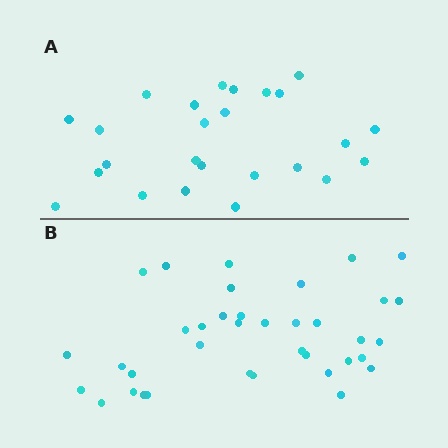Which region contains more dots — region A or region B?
Region B (the bottom region) has more dots.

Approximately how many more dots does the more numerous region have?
Region B has roughly 12 or so more dots than region A.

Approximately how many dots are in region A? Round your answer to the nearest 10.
About 20 dots. (The exact count is 25, which rounds to 20.)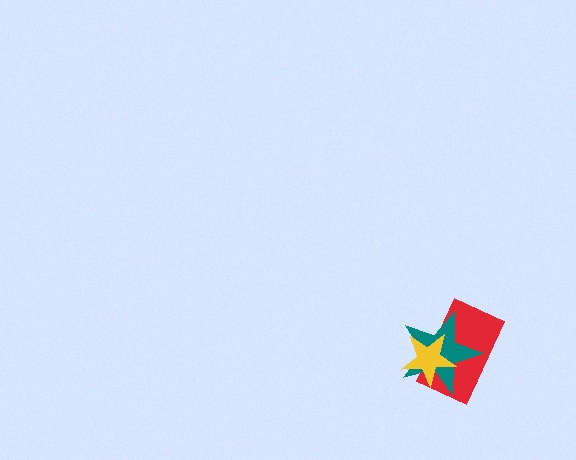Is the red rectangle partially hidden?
Yes, it is partially covered by another shape.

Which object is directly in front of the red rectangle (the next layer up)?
The teal star is directly in front of the red rectangle.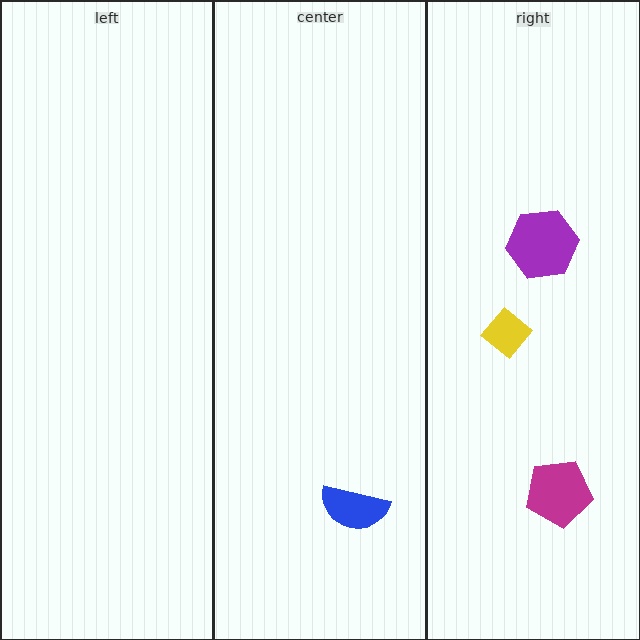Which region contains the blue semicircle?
The center region.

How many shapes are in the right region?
3.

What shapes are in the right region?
The yellow diamond, the purple hexagon, the magenta pentagon.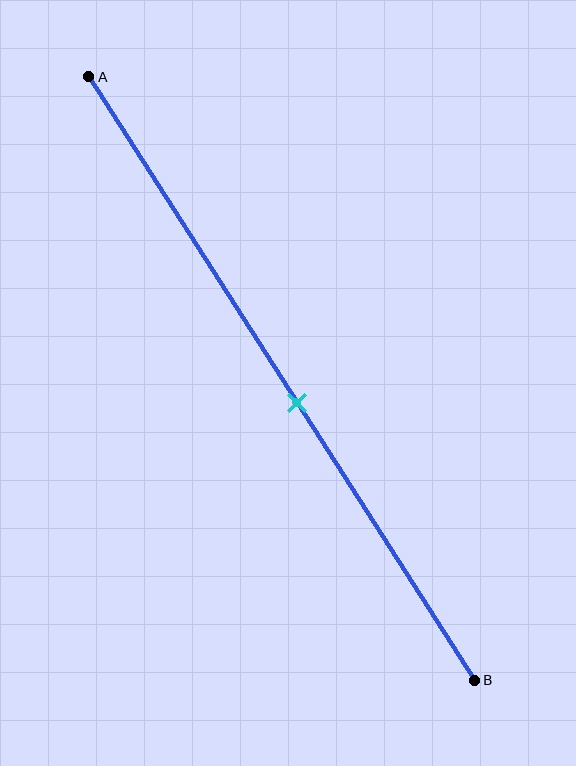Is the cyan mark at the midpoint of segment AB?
No, the mark is at about 55% from A, not at the 50% midpoint.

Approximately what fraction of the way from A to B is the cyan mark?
The cyan mark is approximately 55% of the way from A to B.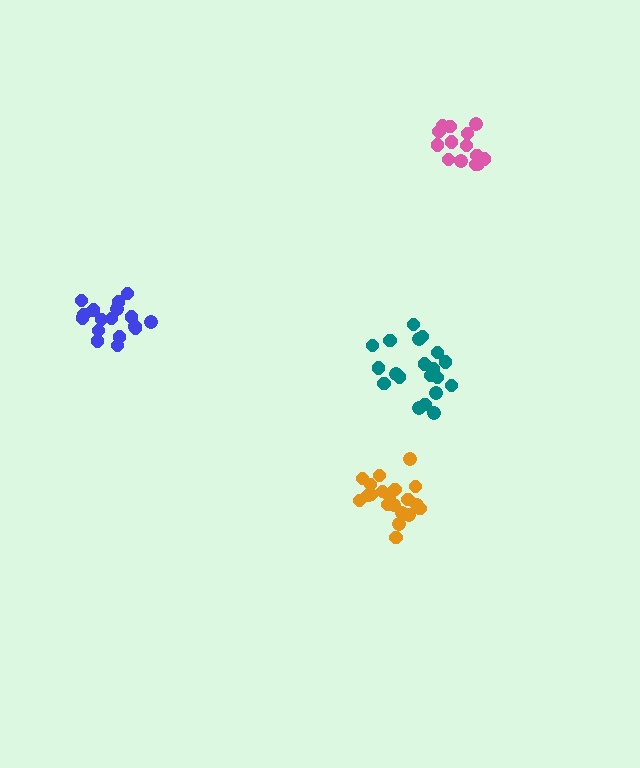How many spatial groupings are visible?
There are 4 spatial groupings.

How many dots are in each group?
Group 1: 20 dots, Group 2: 17 dots, Group 3: 14 dots, Group 4: 20 dots (71 total).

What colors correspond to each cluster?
The clusters are colored: teal, blue, pink, orange.